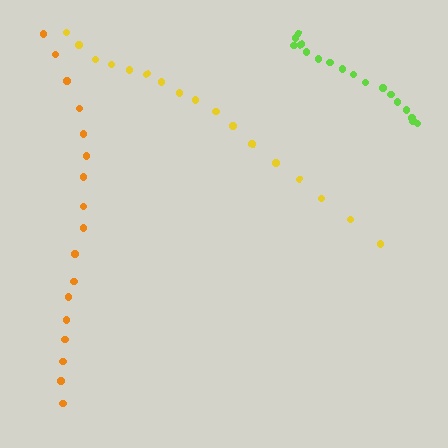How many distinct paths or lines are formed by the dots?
There are 3 distinct paths.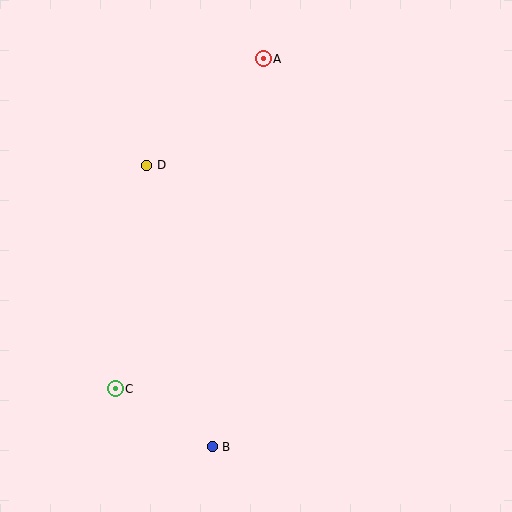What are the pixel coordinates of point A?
Point A is at (263, 59).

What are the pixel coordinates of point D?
Point D is at (147, 165).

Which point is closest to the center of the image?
Point D at (147, 165) is closest to the center.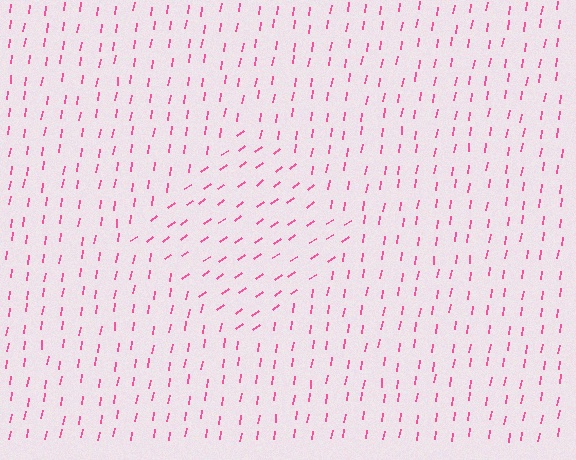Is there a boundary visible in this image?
Yes, there is a texture boundary formed by a change in line orientation.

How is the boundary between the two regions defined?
The boundary is defined purely by a change in line orientation (approximately 45 degrees difference). All lines are the same color and thickness.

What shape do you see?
I see a diamond.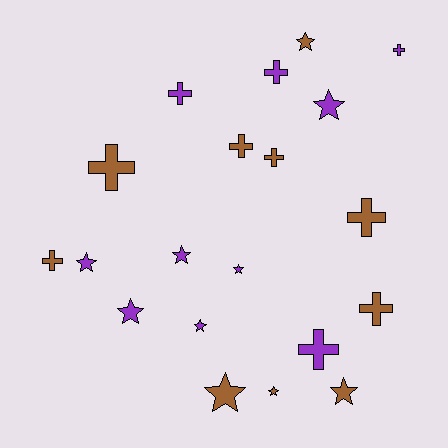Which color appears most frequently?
Brown, with 10 objects.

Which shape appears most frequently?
Cross, with 10 objects.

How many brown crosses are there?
There are 6 brown crosses.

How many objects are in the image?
There are 20 objects.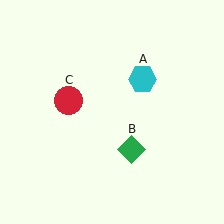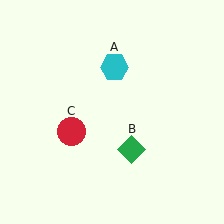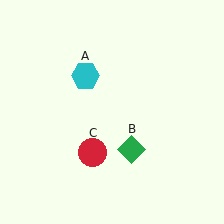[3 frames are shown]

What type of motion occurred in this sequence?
The cyan hexagon (object A), red circle (object C) rotated counterclockwise around the center of the scene.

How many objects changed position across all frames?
2 objects changed position: cyan hexagon (object A), red circle (object C).